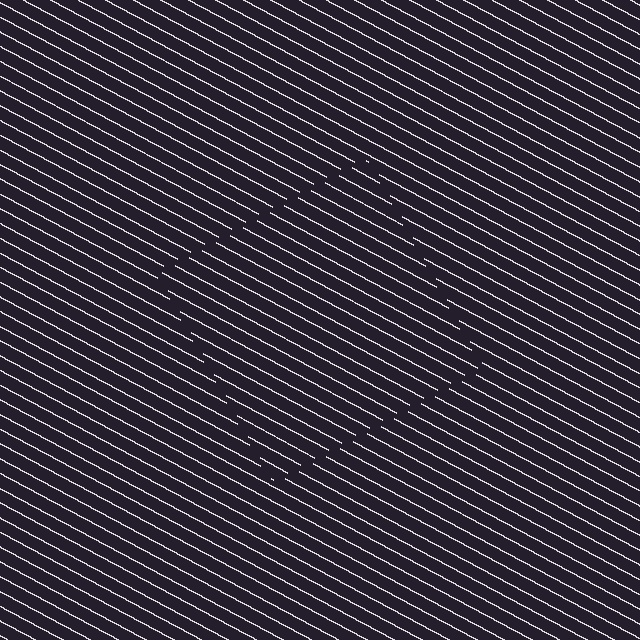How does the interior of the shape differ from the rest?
The interior of the shape contains the same grating, shifted by half a period — the contour is defined by the phase discontinuity where line-ends from the inner and outer gratings abut.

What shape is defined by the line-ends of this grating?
An illusory square. The interior of the shape contains the same grating, shifted by half a period — the contour is defined by the phase discontinuity where line-ends from the inner and outer gratings abut.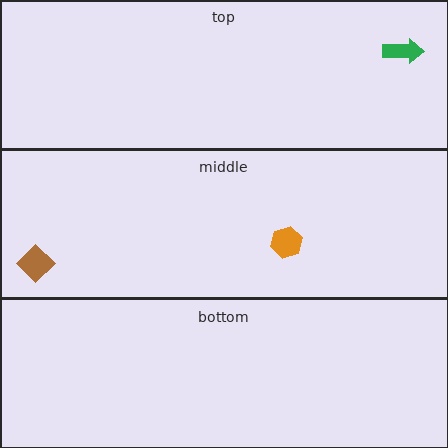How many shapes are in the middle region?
2.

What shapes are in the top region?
The green arrow.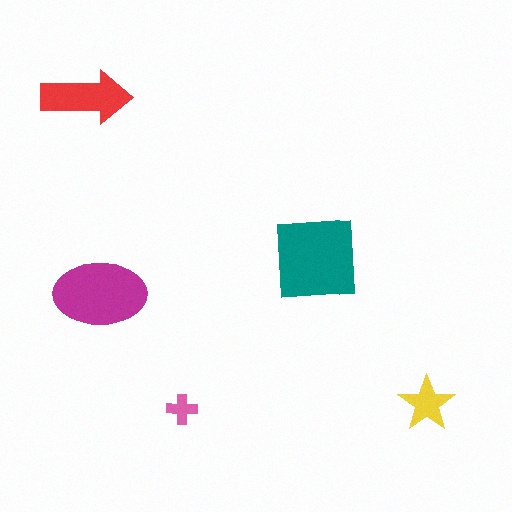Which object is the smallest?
The pink cross.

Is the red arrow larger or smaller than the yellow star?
Larger.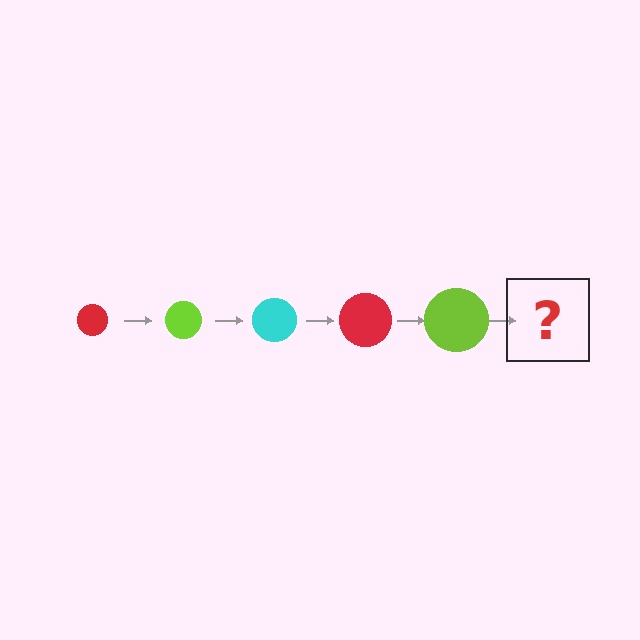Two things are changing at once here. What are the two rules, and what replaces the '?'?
The two rules are that the circle grows larger each step and the color cycles through red, lime, and cyan. The '?' should be a cyan circle, larger than the previous one.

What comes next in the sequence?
The next element should be a cyan circle, larger than the previous one.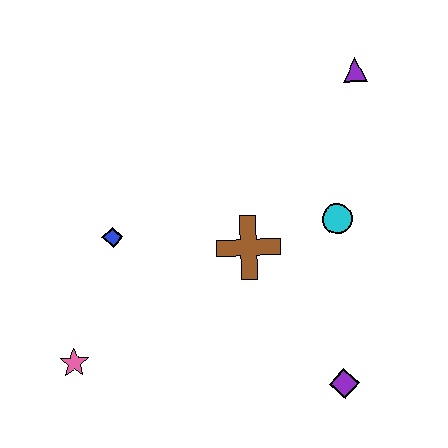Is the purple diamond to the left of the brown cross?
No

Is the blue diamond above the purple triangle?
No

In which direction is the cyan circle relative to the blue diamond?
The cyan circle is to the right of the blue diamond.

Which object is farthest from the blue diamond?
The purple triangle is farthest from the blue diamond.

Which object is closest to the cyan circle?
The brown cross is closest to the cyan circle.